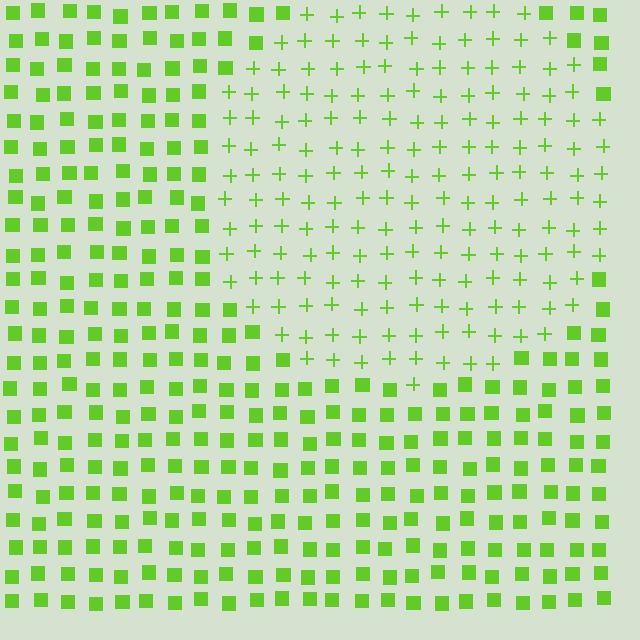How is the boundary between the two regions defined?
The boundary is defined by a change in element shape: plus signs inside vs. squares outside. All elements share the same color and spacing.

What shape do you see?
I see a circle.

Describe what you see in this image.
The image is filled with small lime elements arranged in a uniform grid. A circle-shaped region contains plus signs, while the surrounding area contains squares. The boundary is defined purely by the change in element shape.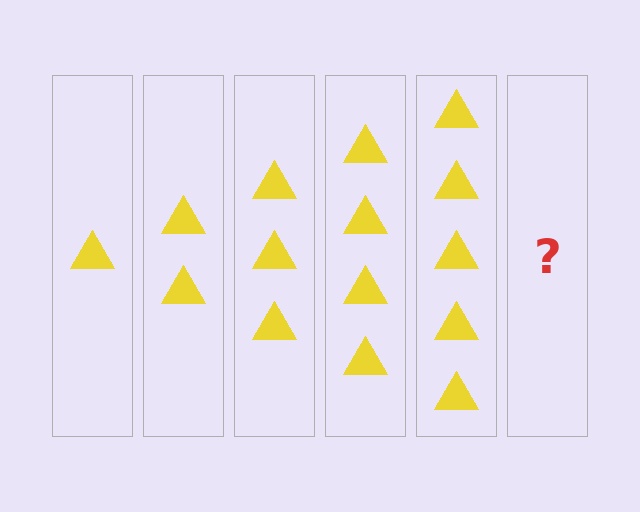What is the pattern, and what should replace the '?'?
The pattern is that each step adds one more triangle. The '?' should be 6 triangles.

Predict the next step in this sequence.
The next step is 6 triangles.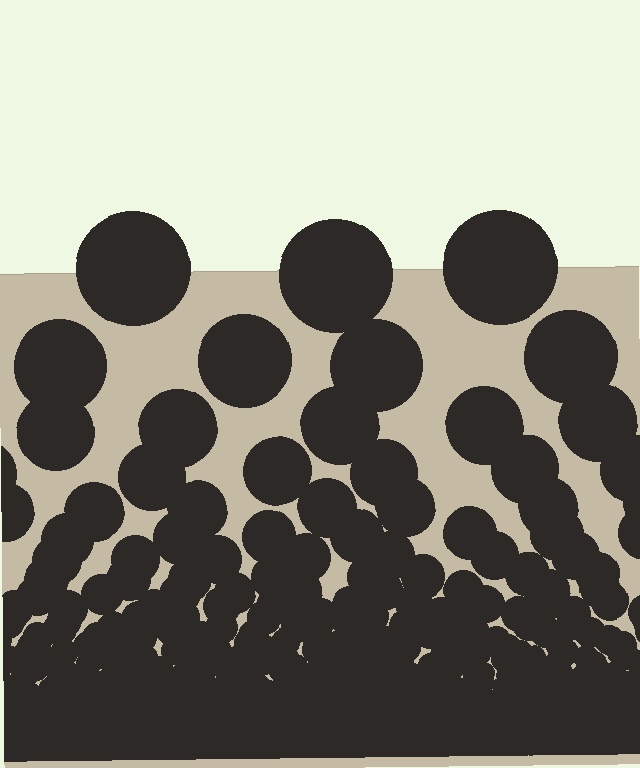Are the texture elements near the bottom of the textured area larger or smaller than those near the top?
Smaller. The gradient is inverted — elements near the bottom are smaller and denser.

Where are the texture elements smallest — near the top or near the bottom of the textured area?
Near the bottom.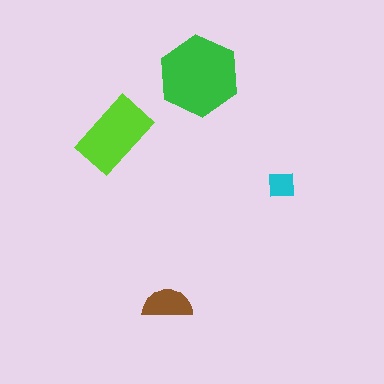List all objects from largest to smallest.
The green hexagon, the lime rectangle, the brown semicircle, the cyan square.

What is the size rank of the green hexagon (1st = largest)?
1st.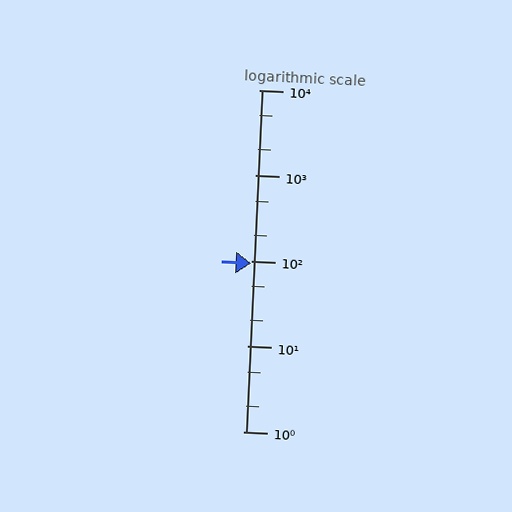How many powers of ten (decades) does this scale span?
The scale spans 4 decades, from 1 to 10000.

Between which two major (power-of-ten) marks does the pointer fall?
The pointer is between 10 and 100.